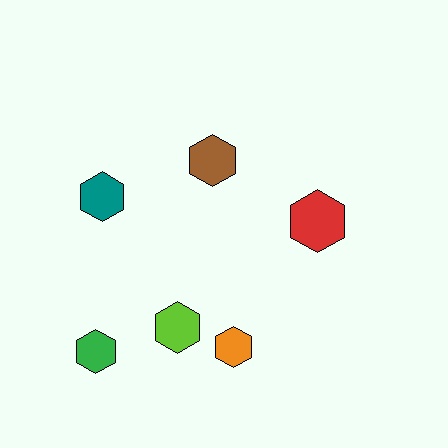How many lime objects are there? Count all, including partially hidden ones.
There is 1 lime object.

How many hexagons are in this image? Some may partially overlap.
There are 6 hexagons.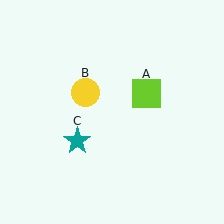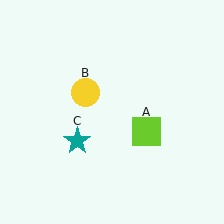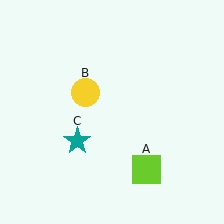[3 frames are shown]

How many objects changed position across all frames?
1 object changed position: lime square (object A).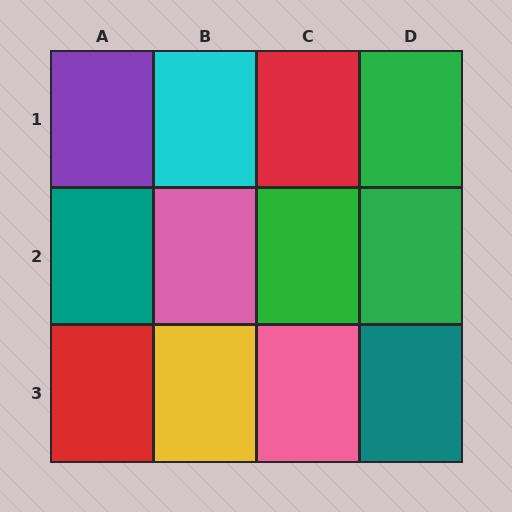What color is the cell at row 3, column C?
Pink.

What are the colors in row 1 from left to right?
Purple, cyan, red, green.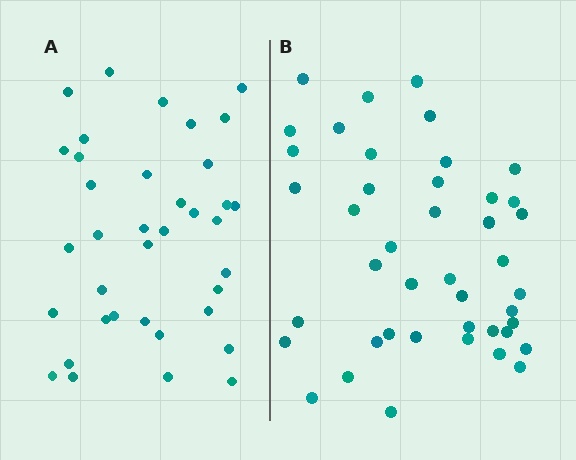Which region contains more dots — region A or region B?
Region B (the right region) has more dots.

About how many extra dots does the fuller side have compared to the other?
Region B has about 6 more dots than region A.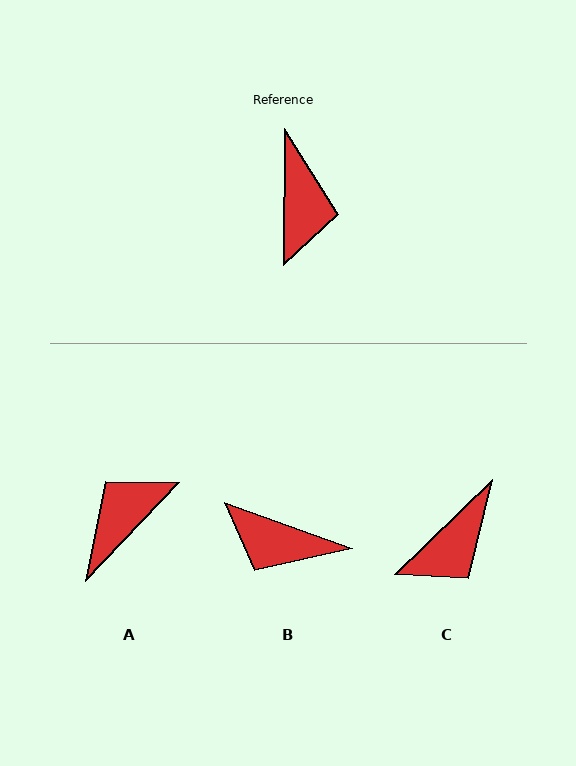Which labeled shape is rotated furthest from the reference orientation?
A, about 137 degrees away.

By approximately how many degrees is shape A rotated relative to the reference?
Approximately 137 degrees counter-clockwise.